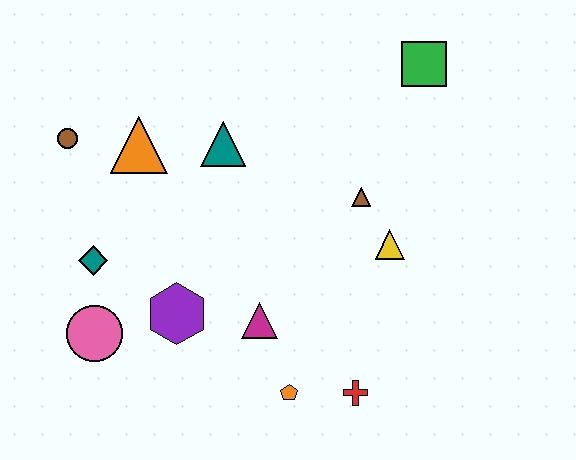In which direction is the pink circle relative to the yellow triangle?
The pink circle is to the left of the yellow triangle.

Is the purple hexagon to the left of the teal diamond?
No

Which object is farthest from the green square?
The pink circle is farthest from the green square.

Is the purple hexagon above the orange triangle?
No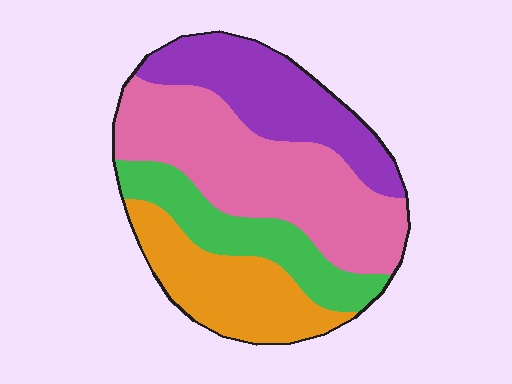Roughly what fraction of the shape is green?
Green covers 18% of the shape.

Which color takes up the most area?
Pink, at roughly 40%.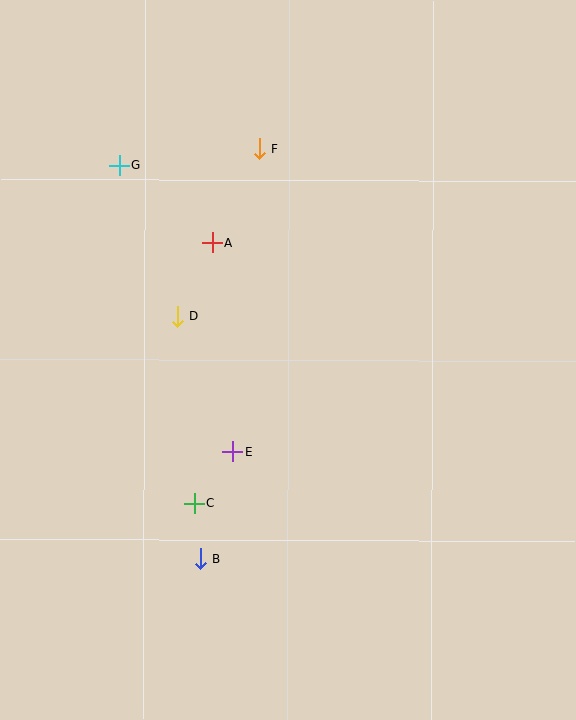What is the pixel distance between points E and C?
The distance between E and C is 64 pixels.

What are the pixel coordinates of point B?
Point B is at (201, 558).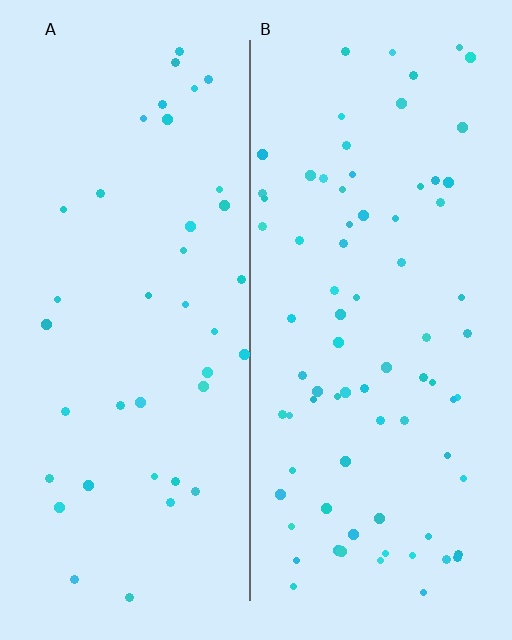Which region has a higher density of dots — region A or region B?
B (the right).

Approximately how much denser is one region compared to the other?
Approximately 2.0× — region B over region A.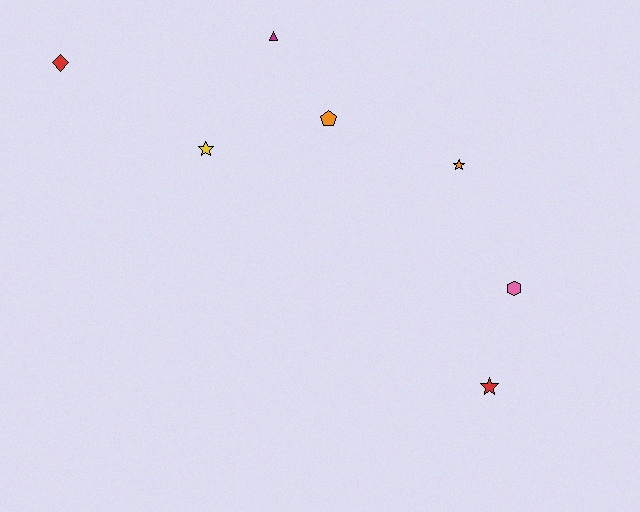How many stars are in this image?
There are 3 stars.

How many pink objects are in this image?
There is 1 pink object.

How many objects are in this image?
There are 7 objects.